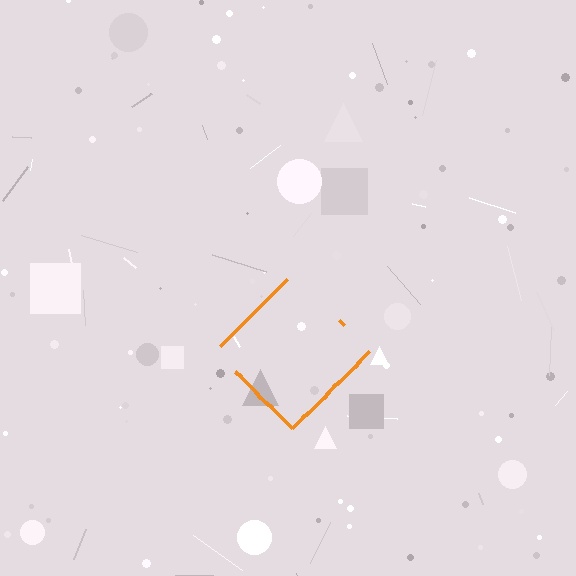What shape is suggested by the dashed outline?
The dashed outline suggests a diamond.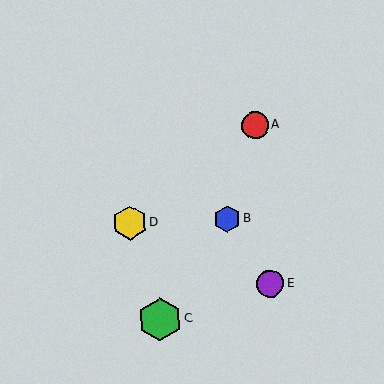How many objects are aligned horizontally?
2 objects (B, D) are aligned horizontally.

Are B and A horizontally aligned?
No, B is at y≈219 and A is at y≈125.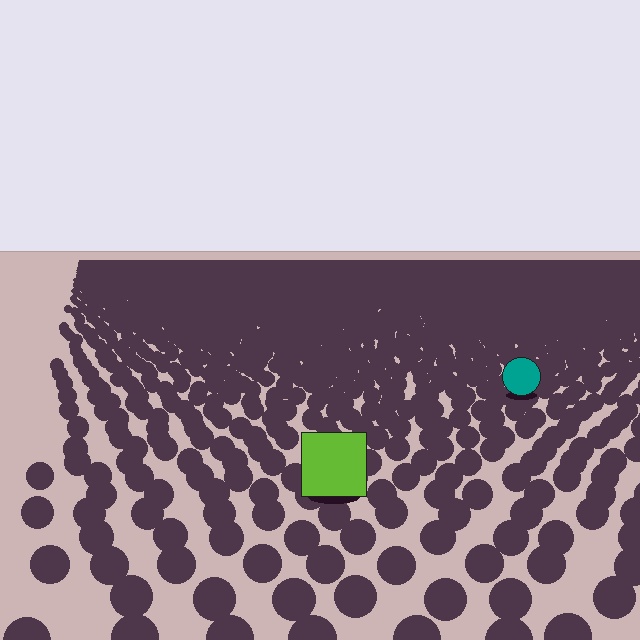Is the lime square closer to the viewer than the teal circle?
Yes. The lime square is closer — you can tell from the texture gradient: the ground texture is coarser near it.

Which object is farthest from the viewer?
The teal circle is farthest from the viewer. It appears smaller and the ground texture around it is denser.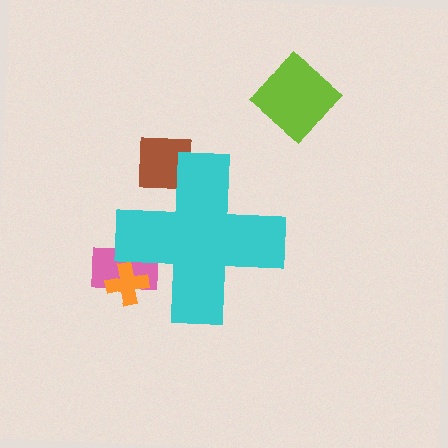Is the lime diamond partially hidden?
No, the lime diamond is fully visible.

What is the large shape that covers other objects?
A cyan cross.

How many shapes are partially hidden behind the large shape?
3 shapes are partially hidden.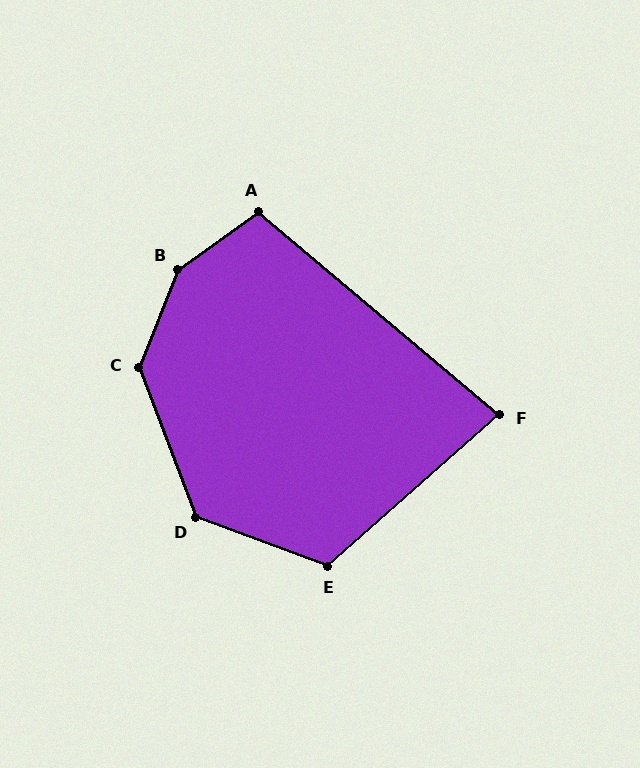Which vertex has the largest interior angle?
B, at approximately 147 degrees.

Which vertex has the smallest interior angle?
F, at approximately 81 degrees.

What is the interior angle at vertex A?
Approximately 105 degrees (obtuse).